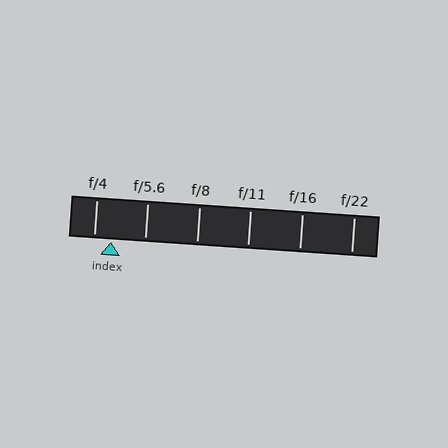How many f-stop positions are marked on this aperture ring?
There are 6 f-stop positions marked.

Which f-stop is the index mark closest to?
The index mark is closest to f/4.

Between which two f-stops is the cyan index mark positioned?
The index mark is between f/4 and f/5.6.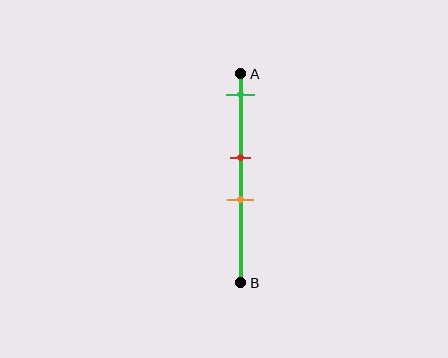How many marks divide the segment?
There are 3 marks dividing the segment.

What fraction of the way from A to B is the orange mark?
The orange mark is approximately 60% (0.6) of the way from A to B.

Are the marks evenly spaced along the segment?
No, the marks are not evenly spaced.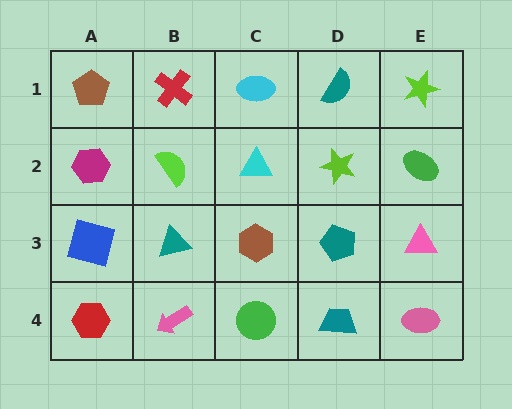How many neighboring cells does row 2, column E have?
3.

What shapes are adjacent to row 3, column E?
A green ellipse (row 2, column E), a pink ellipse (row 4, column E), a teal pentagon (row 3, column D).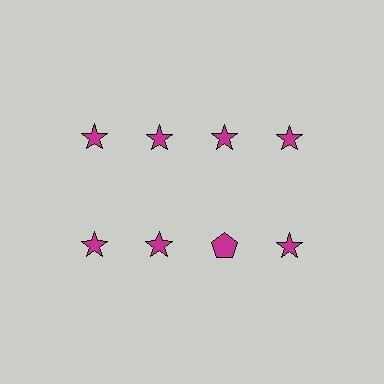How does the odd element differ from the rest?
It has a different shape: pentagon instead of star.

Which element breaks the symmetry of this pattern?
The magenta pentagon in the second row, center column breaks the symmetry. All other shapes are magenta stars.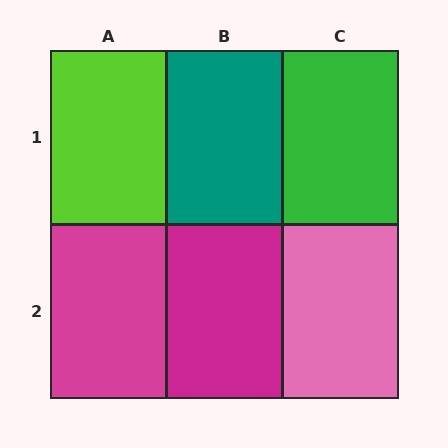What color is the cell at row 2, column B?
Magenta.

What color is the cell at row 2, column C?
Pink.